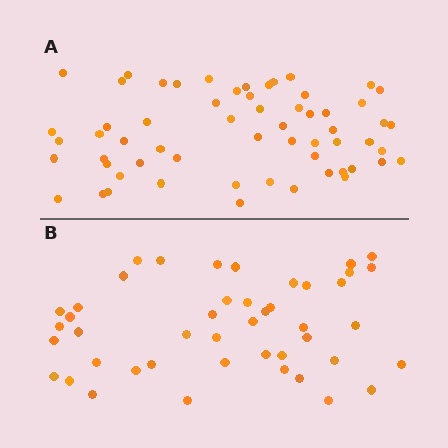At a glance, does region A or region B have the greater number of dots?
Region A (the top region) has more dots.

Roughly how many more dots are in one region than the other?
Region A has approximately 15 more dots than region B.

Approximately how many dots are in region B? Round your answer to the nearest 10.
About 40 dots. (The exact count is 45, which rounds to 40.)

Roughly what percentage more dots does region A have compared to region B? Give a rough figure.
About 35% more.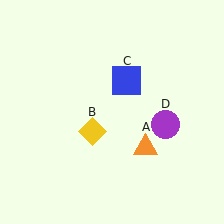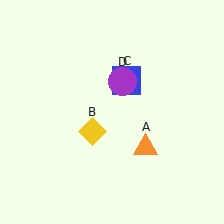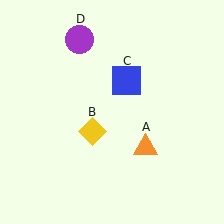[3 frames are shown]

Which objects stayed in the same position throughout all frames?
Orange triangle (object A) and yellow diamond (object B) and blue square (object C) remained stationary.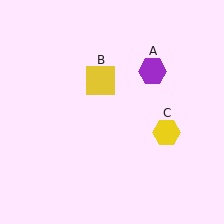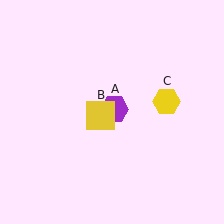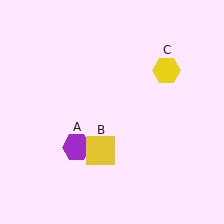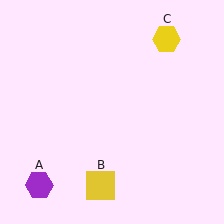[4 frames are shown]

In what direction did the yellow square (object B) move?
The yellow square (object B) moved down.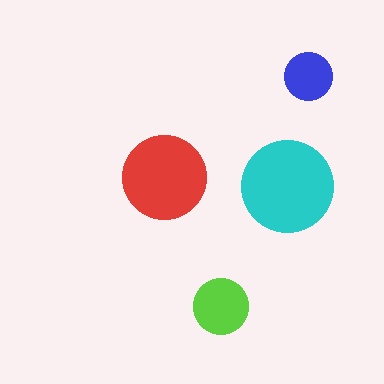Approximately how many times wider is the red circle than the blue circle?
About 1.5 times wider.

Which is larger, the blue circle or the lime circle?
The lime one.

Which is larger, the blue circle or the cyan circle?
The cyan one.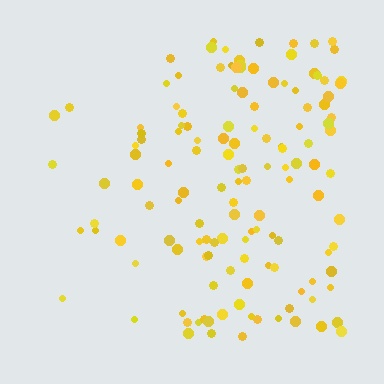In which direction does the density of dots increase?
From left to right, with the right side densest.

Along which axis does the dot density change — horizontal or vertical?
Horizontal.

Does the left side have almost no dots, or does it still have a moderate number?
Still a moderate number, just noticeably fewer than the right.